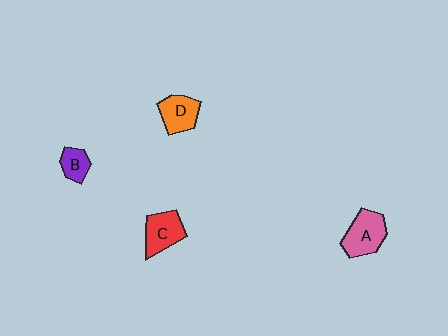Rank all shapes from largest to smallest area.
From largest to smallest: A (pink), C (red), D (orange), B (purple).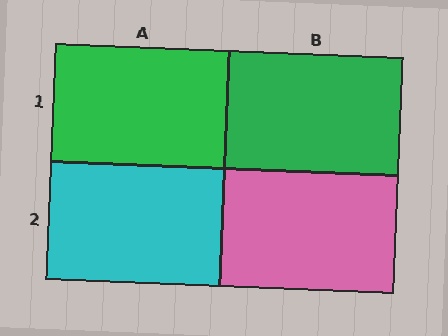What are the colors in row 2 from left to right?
Cyan, pink.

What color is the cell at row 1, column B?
Green.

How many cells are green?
2 cells are green.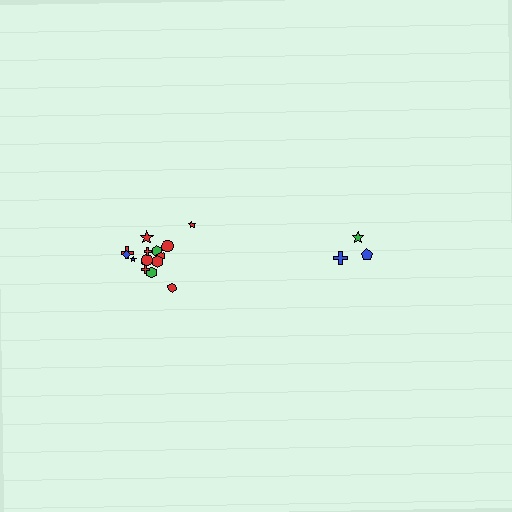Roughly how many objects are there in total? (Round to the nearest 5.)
Roughly 20 objects in total.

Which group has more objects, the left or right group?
The left group.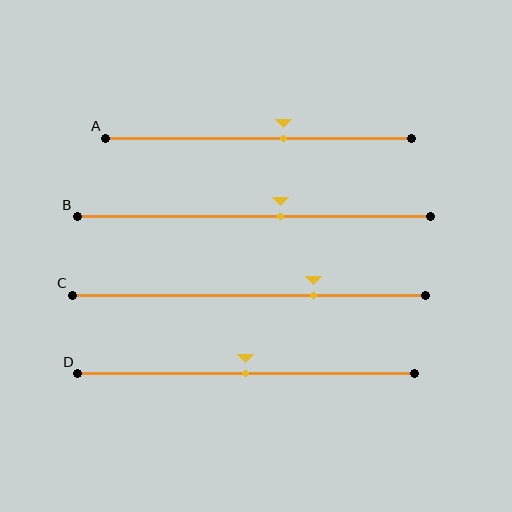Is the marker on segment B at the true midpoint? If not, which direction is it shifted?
No, the marker on segment B is shifted to the right by about 8% of the segment length.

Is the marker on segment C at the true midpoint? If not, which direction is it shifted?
No, the marker on segment C is shifted to the right by about 18% of the segment length.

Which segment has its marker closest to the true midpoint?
Segment D has its marker closest to the true midpoint.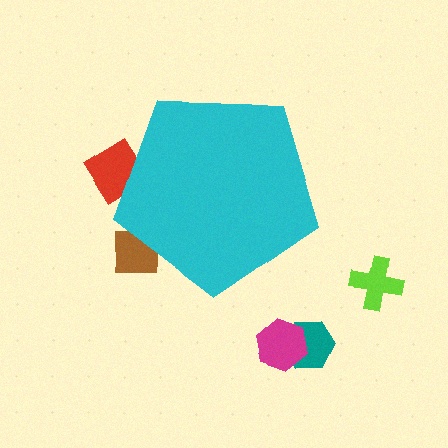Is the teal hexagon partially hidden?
No, the teal hexagon is fully visible.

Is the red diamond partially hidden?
Yes, the red diamond is partially hidden behind the cyan pentagon.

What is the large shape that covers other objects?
A cyan pentagon.